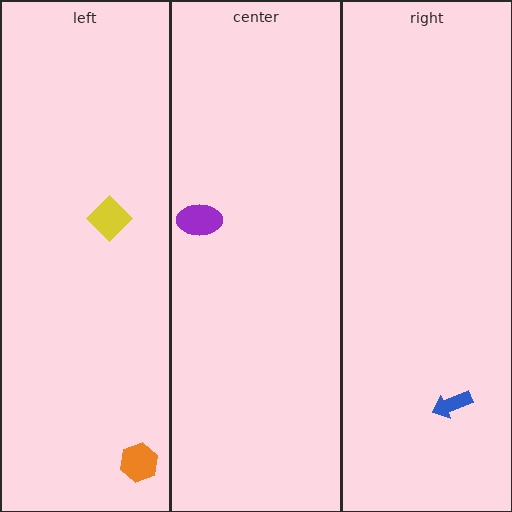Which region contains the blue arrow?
The right region.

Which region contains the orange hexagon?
The left region.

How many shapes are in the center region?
1.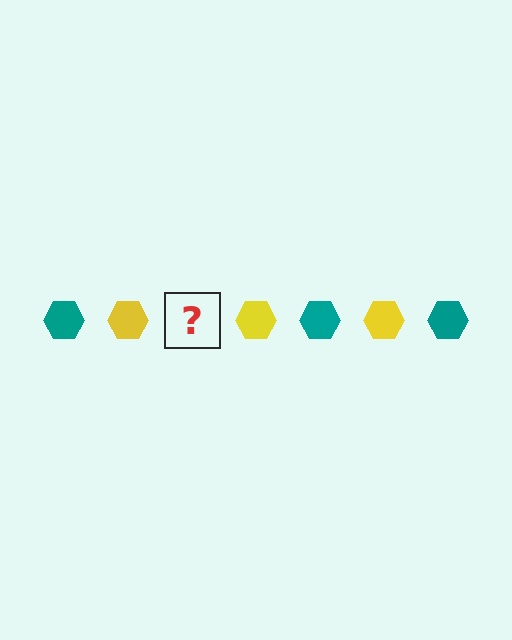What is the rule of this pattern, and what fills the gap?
The rule is that the pattern cycles through teal, yellow hexagons. The gap should be filled with a teal hexagon.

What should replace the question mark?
The question mark should be replaced with a teal hexagon.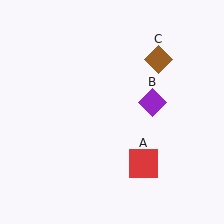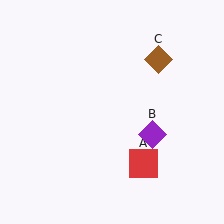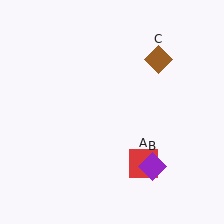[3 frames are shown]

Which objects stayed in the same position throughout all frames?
Red square (object A) and brown diamond (object C) remained stationary.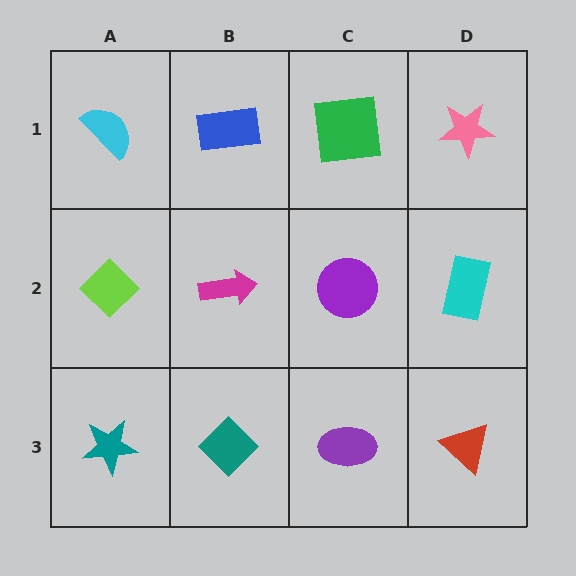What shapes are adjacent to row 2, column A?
A cyan semicircle (row 1, column A), a teal star (row 3, column A), a magenta arrow (row 2, column B).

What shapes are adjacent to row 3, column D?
A cyan rectangle (row 2, column D), a purple ellipse (row 3, column C).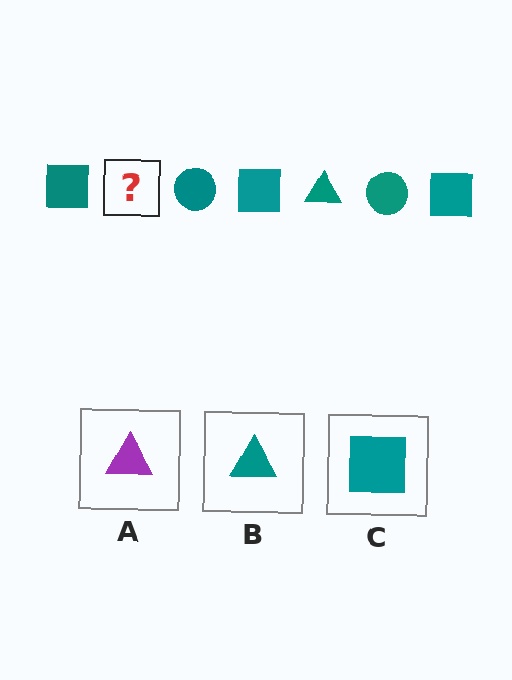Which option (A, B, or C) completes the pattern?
B.